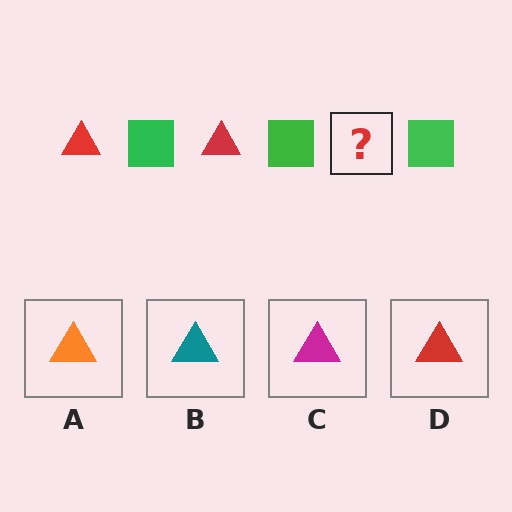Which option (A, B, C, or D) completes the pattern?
D.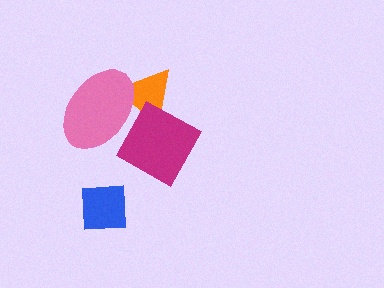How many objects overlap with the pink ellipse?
2 objects overlap with the pink ellipse.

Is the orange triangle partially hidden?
Yes, it is partially covered by another shape.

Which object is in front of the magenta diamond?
The pink ellipse is in front of the magenta diamond.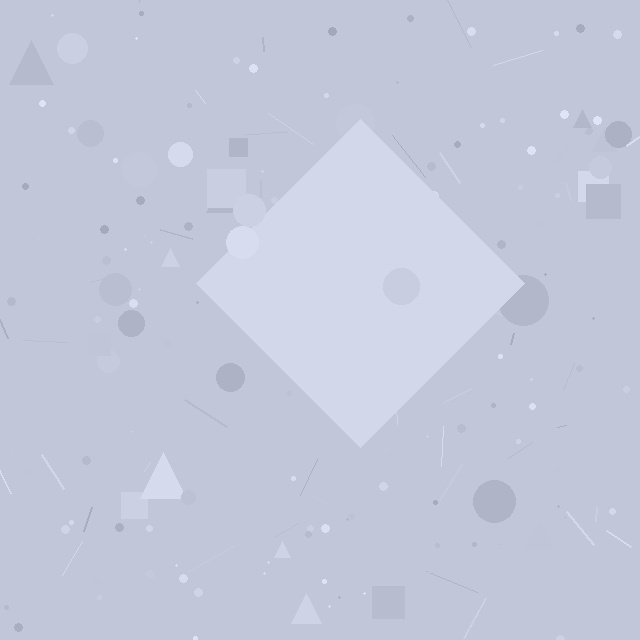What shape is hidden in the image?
A diamond is hidden in the image.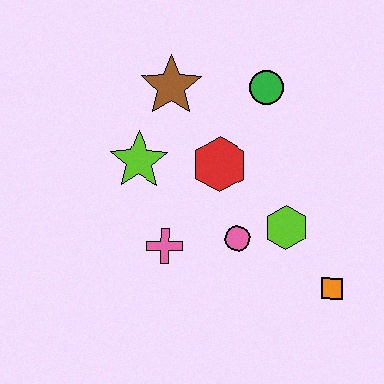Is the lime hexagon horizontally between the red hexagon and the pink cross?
No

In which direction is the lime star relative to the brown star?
The lime star is below the brown star.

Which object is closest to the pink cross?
The pink circle is closest to the pink cross.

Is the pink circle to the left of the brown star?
No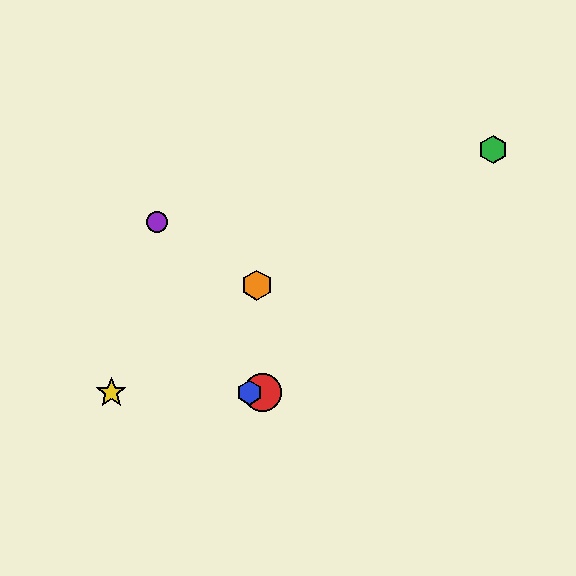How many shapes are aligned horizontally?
3 shapes (the red circle, the blue hexagon, the yellow star) are aligned horizontally.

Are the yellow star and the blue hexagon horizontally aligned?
Yes, both are at y≈393.